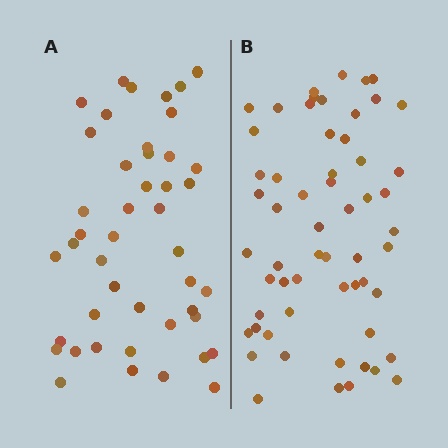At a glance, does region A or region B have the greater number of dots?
Region B (the right region) has more dots.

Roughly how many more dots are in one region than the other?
Region B has approximately 15 more dots than region A.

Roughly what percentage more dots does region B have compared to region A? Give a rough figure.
About 30% more.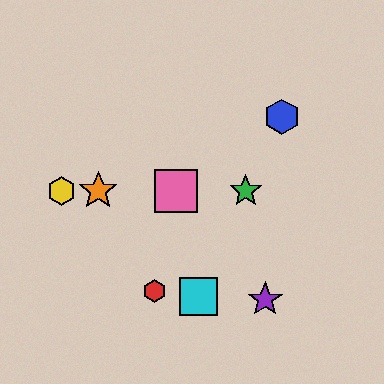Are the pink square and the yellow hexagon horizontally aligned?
Yes, both are at y≈191.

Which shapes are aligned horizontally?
The green star, the yellow hexagon, the orange star, the pink square are aligned horizontally.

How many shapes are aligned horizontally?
4 shapes (the green star, the yellow hexagon, the orange star, the pink square) are aligned horizontally.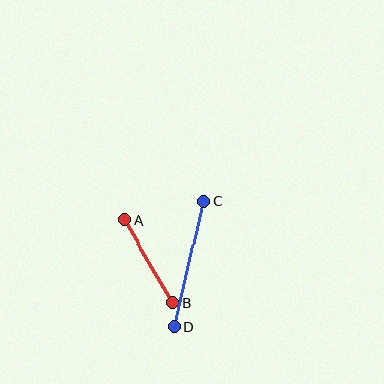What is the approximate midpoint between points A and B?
The midpoint is at approximately (148, 261) pixels.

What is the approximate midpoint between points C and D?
The midpoint is at approximately (189, 264) pixels.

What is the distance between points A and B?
The distance is approximately 96 pixels.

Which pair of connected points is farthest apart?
Points C and D are farthest apart.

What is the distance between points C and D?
The distance is approximately 129 pixels.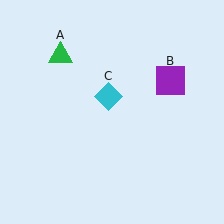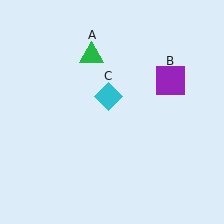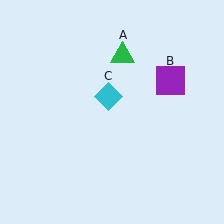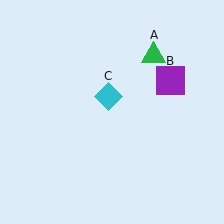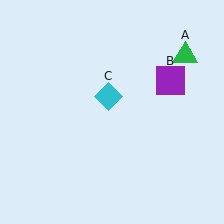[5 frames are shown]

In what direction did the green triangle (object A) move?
The green triangle (object A) moved right.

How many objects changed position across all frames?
1 object changed position: green triangle (object A).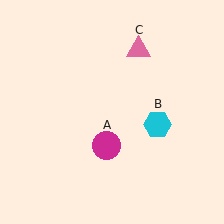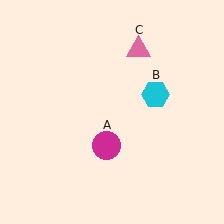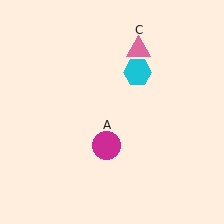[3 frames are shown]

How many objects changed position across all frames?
1 object changed position: cyan hexagon (object B).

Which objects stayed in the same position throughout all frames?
Magenta circle (object A) and pink triangle (object C) remained stationary.